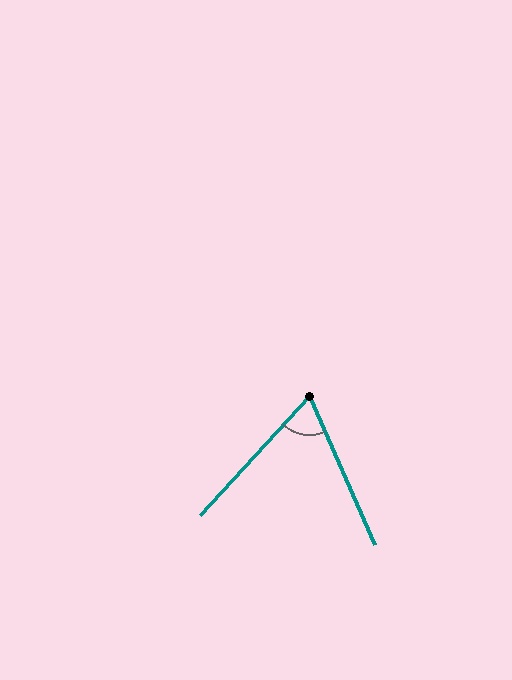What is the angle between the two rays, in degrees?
Approximately 66 degrees.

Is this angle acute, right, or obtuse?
It is acute.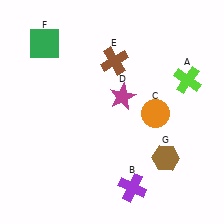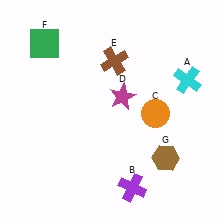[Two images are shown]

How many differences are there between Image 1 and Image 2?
There is 1 difference between the two images.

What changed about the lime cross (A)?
In Image 1, A is lime. In Image 2, it changed to cyan.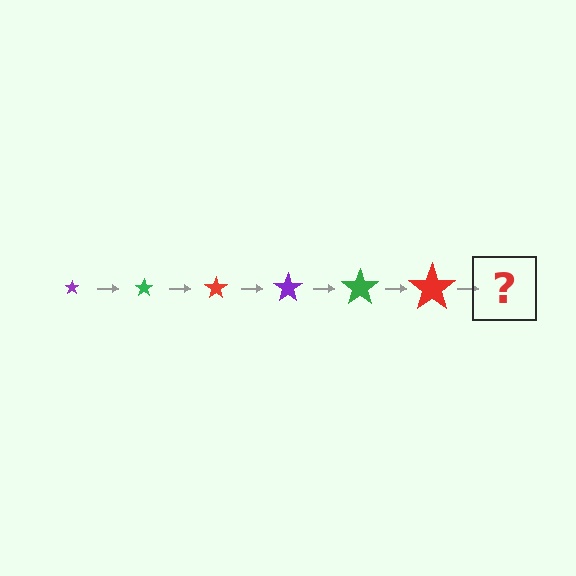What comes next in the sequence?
The next element should be a purple star, larger than the previous one.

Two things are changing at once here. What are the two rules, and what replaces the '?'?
The two rules are that the star grows larger each step and the color cycles through purple, green, and red. The '?' should be a purple star, larger than the previous one.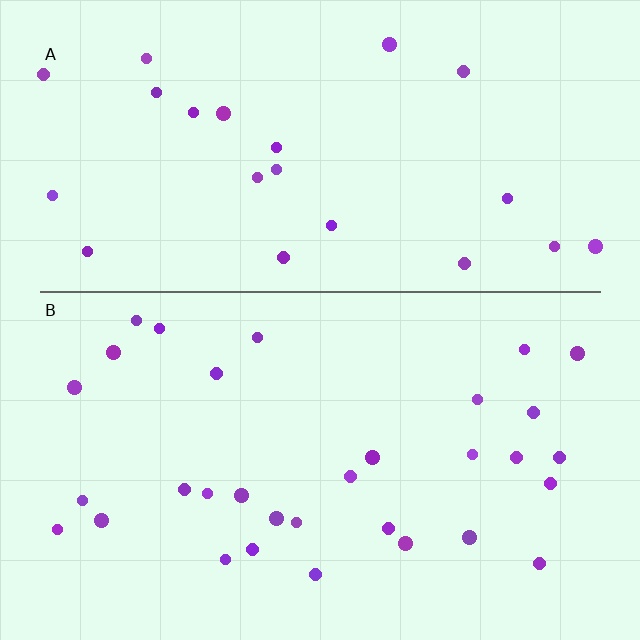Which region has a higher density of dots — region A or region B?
B (the bottom).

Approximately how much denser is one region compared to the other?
Approximately 1.4× — region B over region A.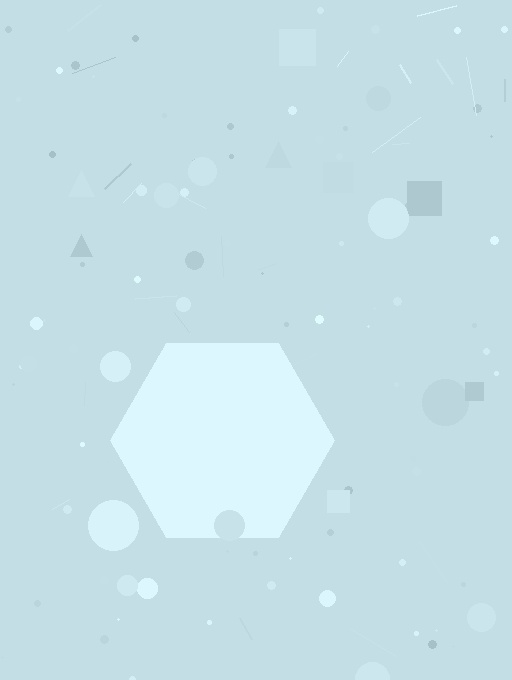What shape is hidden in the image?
A hexagon is hidden in the image.